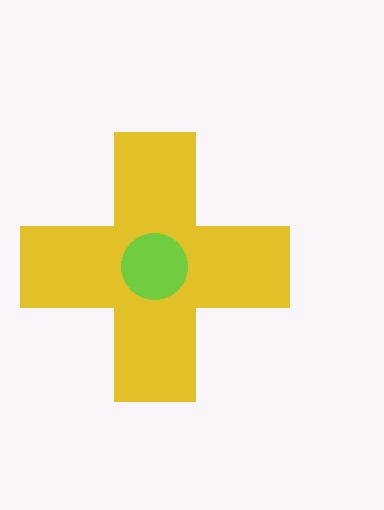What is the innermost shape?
The lime circle.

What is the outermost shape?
The yellow cross.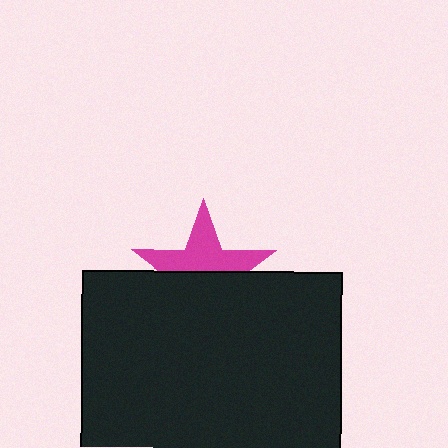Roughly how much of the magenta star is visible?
About half of it is visible (roughly 51%).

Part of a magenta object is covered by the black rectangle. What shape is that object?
It is a star.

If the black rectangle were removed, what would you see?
You would see the complete magenta star.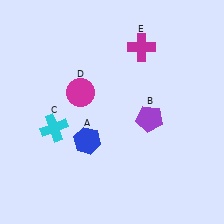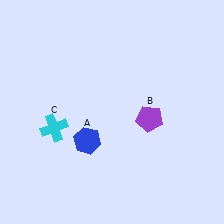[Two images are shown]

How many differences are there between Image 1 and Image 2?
There are 2 differences between the two images.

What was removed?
The magenta cross (E), the magenta circle (D) were removed in Image 2.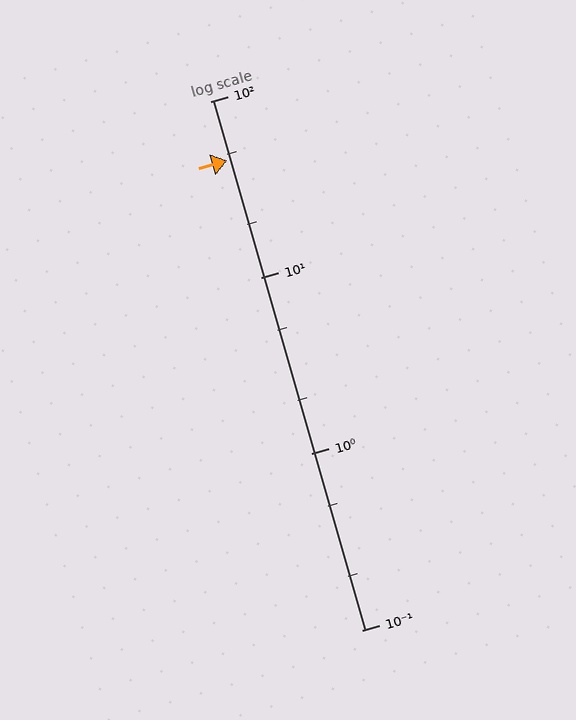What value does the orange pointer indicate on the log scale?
The pointer indicates approximately 46.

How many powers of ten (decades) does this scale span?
The scale spans 3 decades, from 0.1 to 100.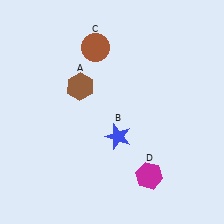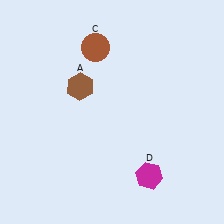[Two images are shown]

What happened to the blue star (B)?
The blue star (B) was removed in Image 2. It was in the bottom-right area of Image 1.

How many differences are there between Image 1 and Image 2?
There is 1 difference between the two images.